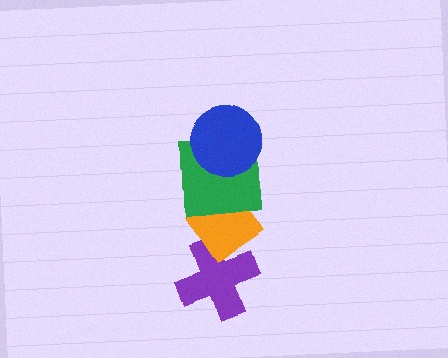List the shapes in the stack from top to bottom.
From top to bottom: the blue circle, the green square, the orange diamond, the purple cross.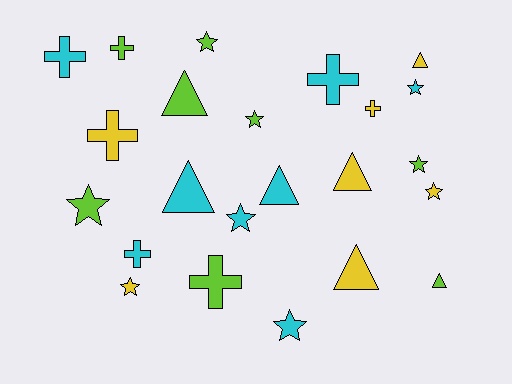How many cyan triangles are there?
There are 2 cyan triangles.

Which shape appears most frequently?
Star, with 9 objects.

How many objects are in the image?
There are 23 objects.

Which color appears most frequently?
Cyan, with 8 objects.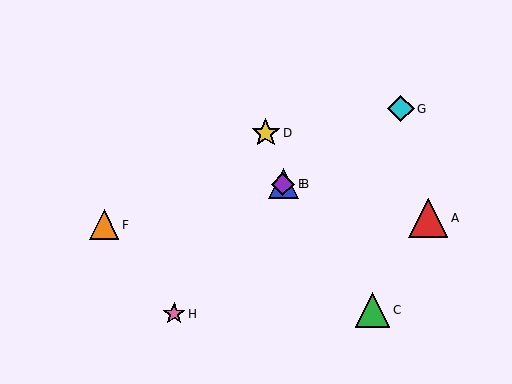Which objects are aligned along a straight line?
Objects B, E, G are aligned along a straight line.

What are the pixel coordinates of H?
Object H is at (174, 314).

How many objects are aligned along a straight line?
3 objects (B, E, G) are aligned along a straight line.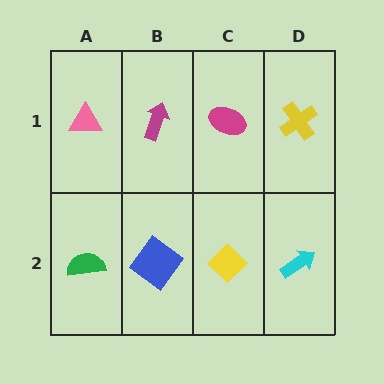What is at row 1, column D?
A yellow cross.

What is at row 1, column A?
A pink triangle.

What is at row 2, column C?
A yellow diamond.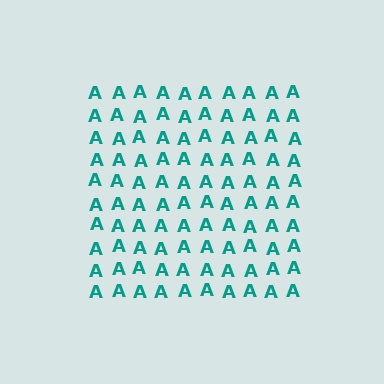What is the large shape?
The large shape is a square.